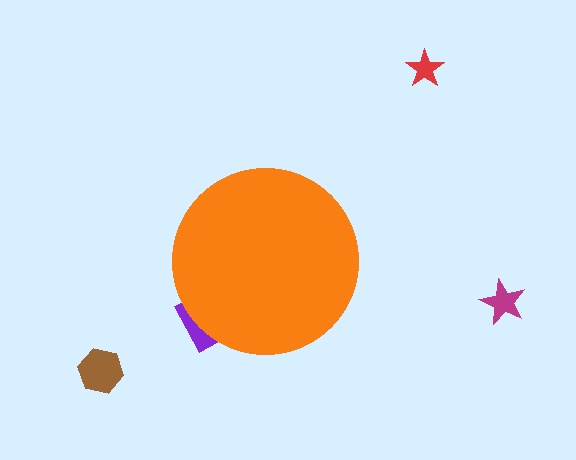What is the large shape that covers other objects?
An orange circle.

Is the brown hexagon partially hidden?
No, the brown hexagon is fully visible.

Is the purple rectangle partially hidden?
Yes, the purple rectangle is partially hidden behind the orange circle.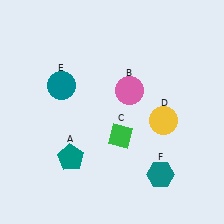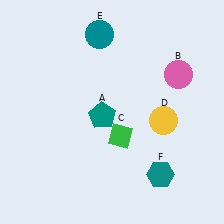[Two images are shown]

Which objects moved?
The objects that moved are: the teal pentagon (A), the pink circle (B), the teal circle (E).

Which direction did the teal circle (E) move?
The teal circle (E) moved up.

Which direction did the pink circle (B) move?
The pink circle (B) moved right.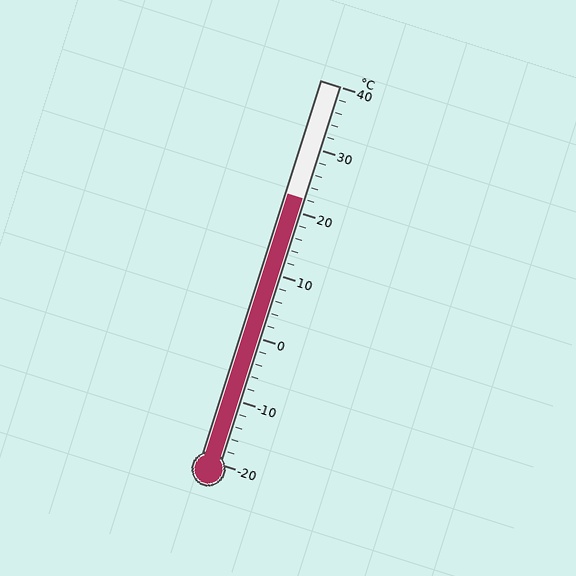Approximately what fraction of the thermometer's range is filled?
The thermometer is filled to approximately 70% of its range.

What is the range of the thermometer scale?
The thermometer scale ranges from -20°C to 40°C.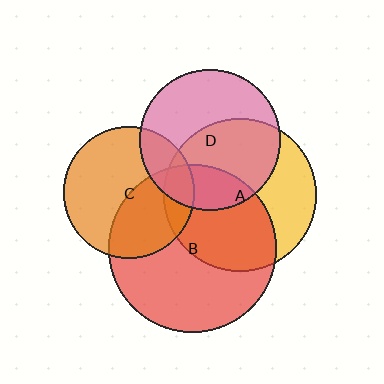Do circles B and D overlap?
Yes.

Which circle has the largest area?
Circle B (red).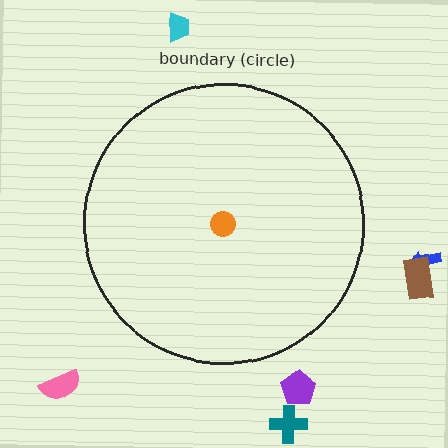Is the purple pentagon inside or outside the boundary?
Outside.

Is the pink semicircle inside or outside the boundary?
Outside.